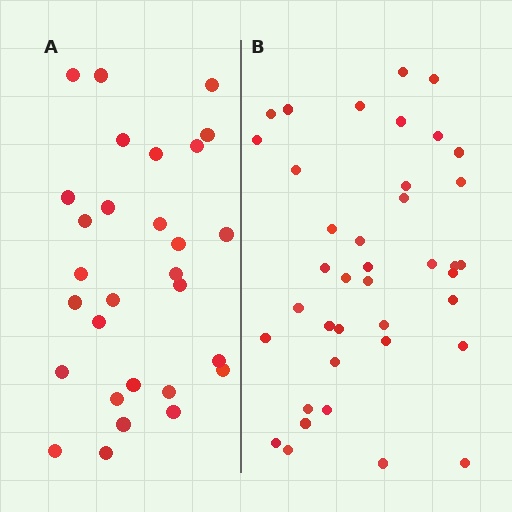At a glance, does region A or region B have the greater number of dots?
Region B (the right region) has more dots.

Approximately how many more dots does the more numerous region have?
Region B has roughly 10 or so more dots than region A.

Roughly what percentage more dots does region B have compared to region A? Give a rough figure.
About 35% more.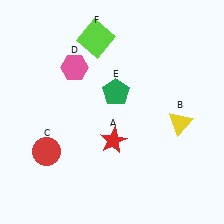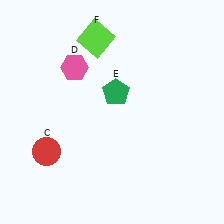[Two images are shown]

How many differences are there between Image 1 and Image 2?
There are 2 differences between the two images.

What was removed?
The yellow triangle (B), the red star (A) were removed in Image 2.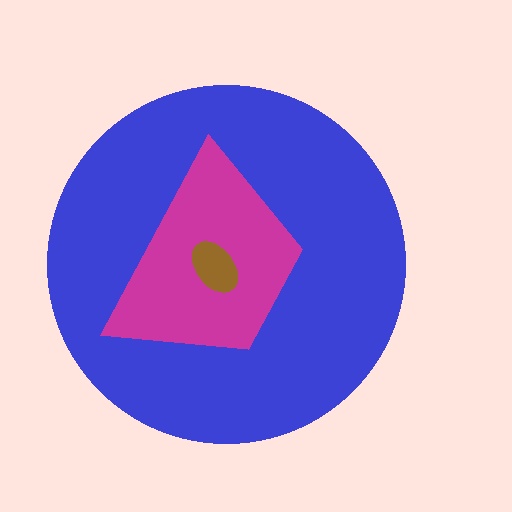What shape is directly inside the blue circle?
The magenta trapezoid.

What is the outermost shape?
The blue circle.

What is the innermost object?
The brown ellipse.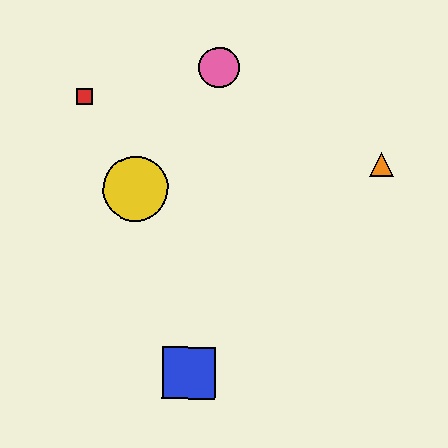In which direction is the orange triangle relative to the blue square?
The orange triangle is above the blue square.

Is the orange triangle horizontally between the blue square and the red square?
No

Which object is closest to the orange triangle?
The pink circle is closest to the orange triangle.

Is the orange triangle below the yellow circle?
No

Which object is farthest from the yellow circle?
The orange triangle is farthest from the yellow circle.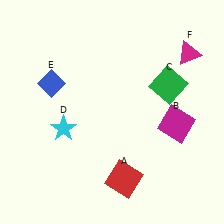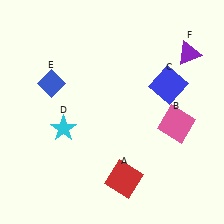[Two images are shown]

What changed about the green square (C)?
In Image 1, C is green. In Image 2, it changed to blue.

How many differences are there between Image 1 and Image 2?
There are 3 differences between the two images.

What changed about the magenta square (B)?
In Image 1, B is magenta. In Image 2, it changed to pink.